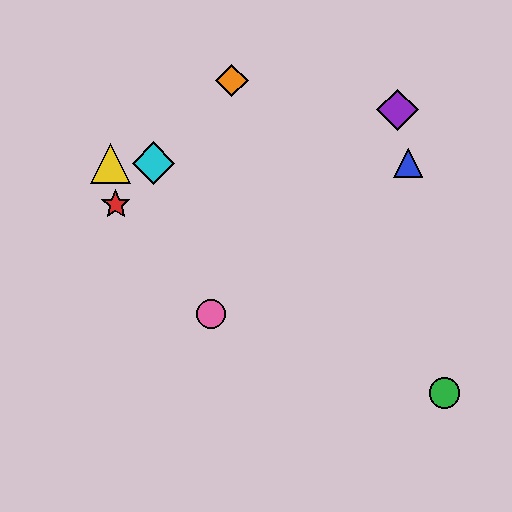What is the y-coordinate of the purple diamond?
The purple diamond is at y≈110.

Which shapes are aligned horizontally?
The blue triangle, the yellow triangle, the cyan diamond are aligned horizontally.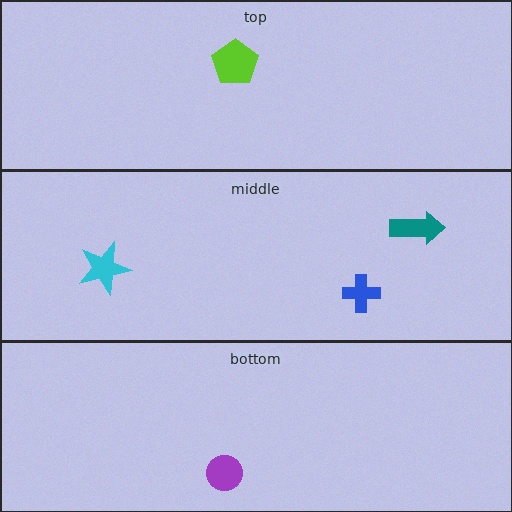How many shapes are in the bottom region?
1.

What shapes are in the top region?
The lime pentagon.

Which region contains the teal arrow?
The middle region.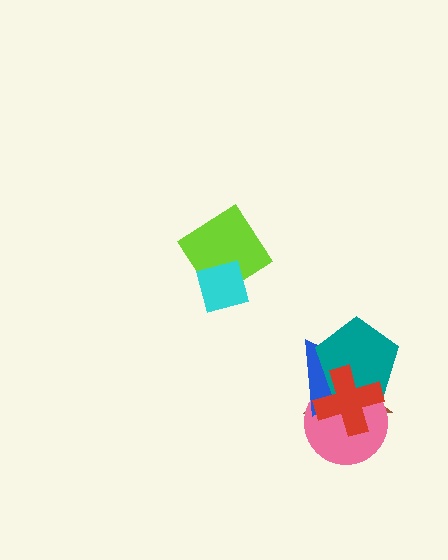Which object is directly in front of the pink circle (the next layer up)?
The blue triangle is directly in front of the pink circle.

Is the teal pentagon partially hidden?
Yes, it is partially covered by another shape.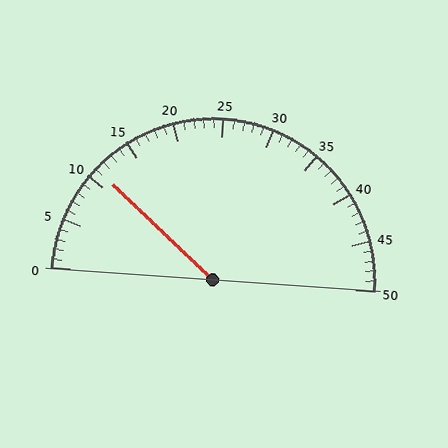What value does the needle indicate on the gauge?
The needle indicates approximately 11.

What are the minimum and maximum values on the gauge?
The gauge ranges from 0 to 50.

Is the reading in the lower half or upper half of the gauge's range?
The reading is in the lower half of the range (0 to 50).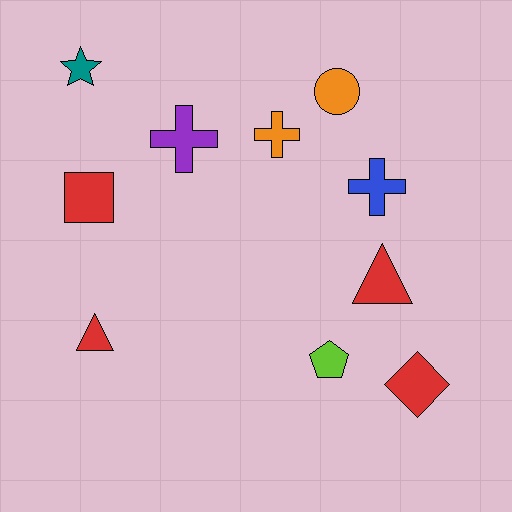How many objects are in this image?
There are 10 objects.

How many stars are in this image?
There is 1 star.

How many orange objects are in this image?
There are 2 orange objects.